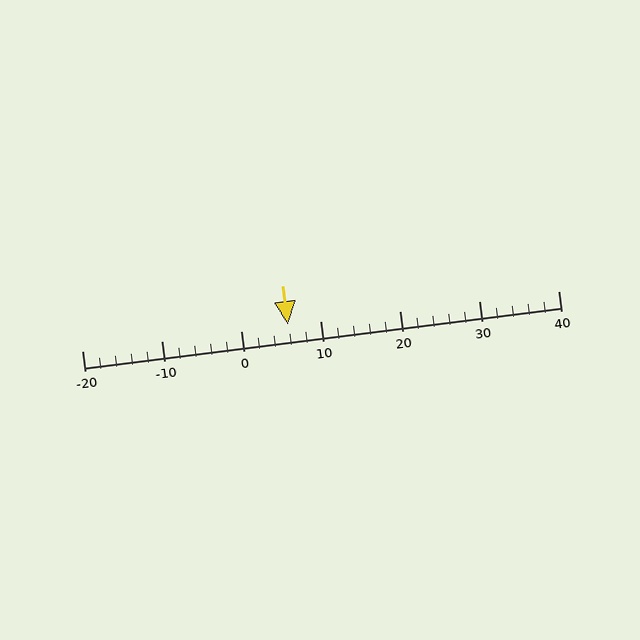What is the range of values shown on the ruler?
The ruler shows values from -20 to 40.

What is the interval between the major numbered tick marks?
The major tick marks are spaced 10 units apart.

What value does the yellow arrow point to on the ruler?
The yellow arrow points to approximately 6.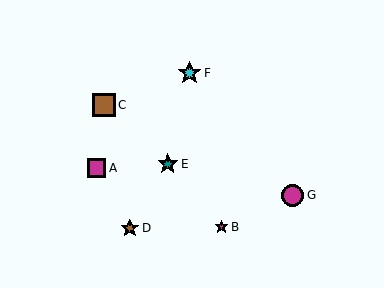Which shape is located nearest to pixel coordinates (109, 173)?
The magenta square (labeled A) at (96, 168) is nearest to that location.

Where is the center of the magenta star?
The center of the magenta star is at (222, 227).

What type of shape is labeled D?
Shape D is a brown star.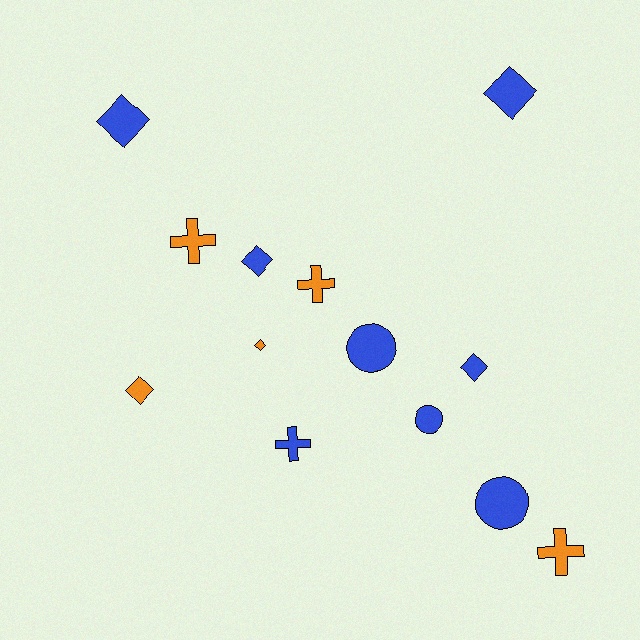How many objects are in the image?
There are 13 objects.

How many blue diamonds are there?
There are 4 blue diamonds.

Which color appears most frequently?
Blue, with 8 objects.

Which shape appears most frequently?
Diamond, with 6 objects.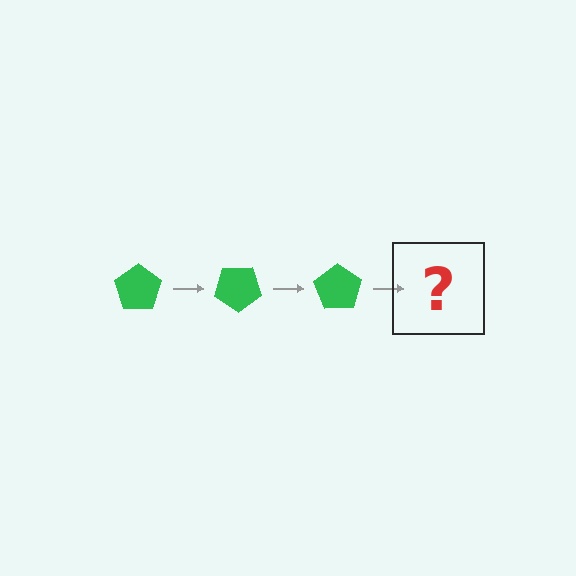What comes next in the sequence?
The next element should be a green pentagon rotated 105 degrees.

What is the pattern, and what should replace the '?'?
The pattern is that the pentagon rotates 35 degrees each step. The '?' should be a green pentagon rotated 105 degrees.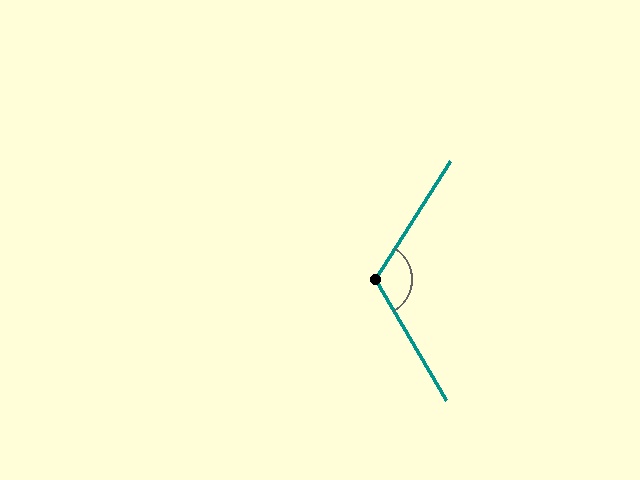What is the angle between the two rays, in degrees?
Approximately 117 degrees.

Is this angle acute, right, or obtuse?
It is obtuse.